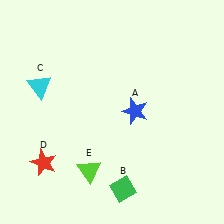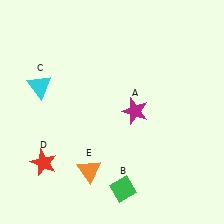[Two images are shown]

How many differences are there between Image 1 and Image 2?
There are 2 differences between the two images.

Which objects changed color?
A changed from blue to magenta. E changed from lime to orange.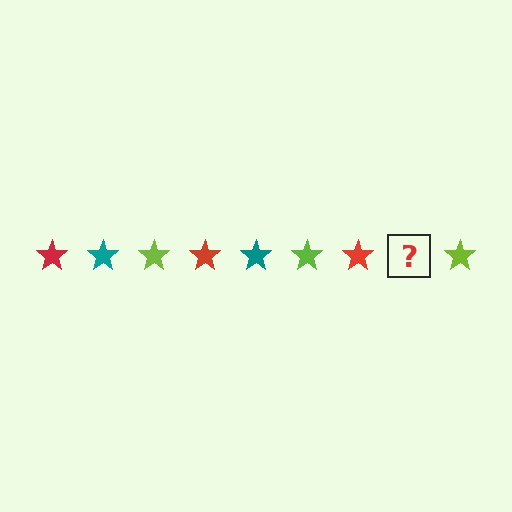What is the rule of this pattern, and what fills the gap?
The rule is that the pattern cycles through red, teal, lime stars. The gap should be filled with a teal star.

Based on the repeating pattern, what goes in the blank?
The blank should be a teal star.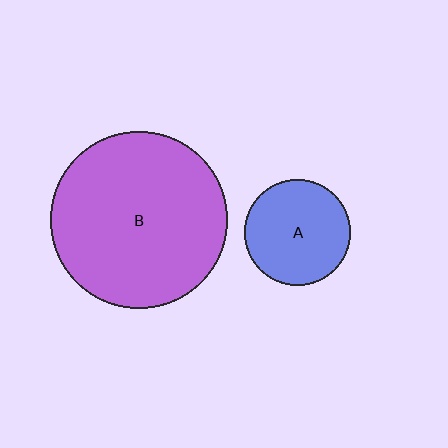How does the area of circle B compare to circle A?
Approximately 2.8 times.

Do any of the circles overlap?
No, none of the circles overlap.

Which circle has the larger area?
Circle B (purple).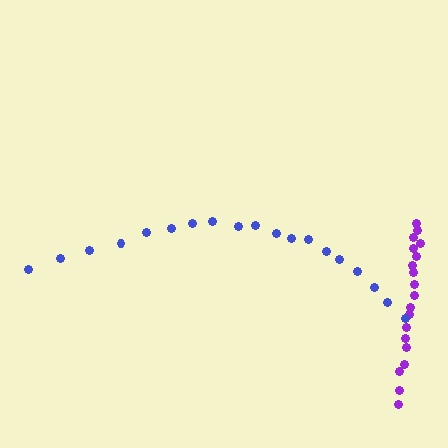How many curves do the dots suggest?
There are 2 distinct paths.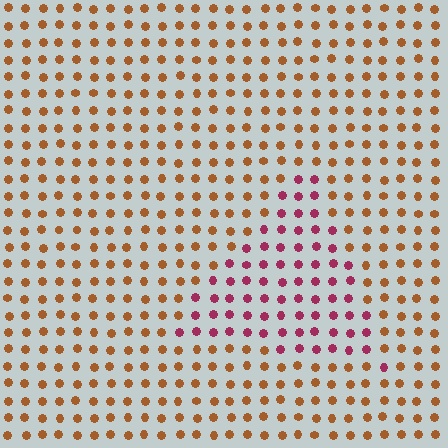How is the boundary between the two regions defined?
The boundary is defined purely by a slight shift in hue (about 50 degrees). Spacing, size, and orientation are identical on both sides.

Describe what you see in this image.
The image is filled with small brown elements in a uniform arrangement. A triangle-shaped region is visible where the elements are tinted to a slightly different hue, forming a subtle color boundary.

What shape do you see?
I see a triangle.